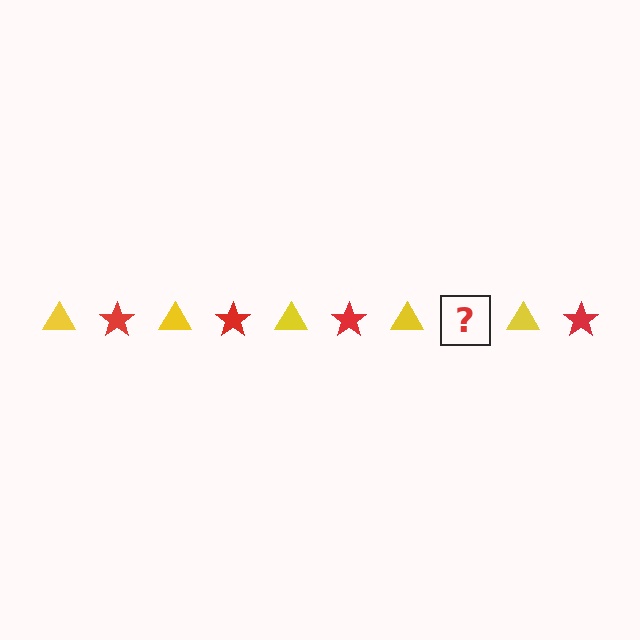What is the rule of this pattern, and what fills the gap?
The rule is that the pattern alternates between yellow triangle and red star. The gap should be filled with a red star.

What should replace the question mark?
The question mark should be replaced with a red star.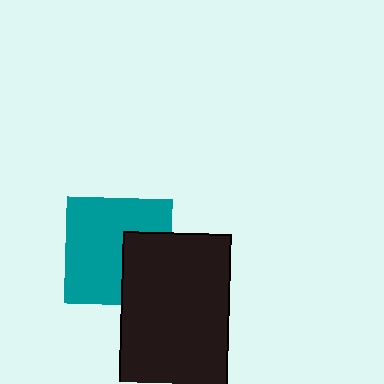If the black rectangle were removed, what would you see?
You would see the complete teal square.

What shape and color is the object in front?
The object in front is a black rectangle.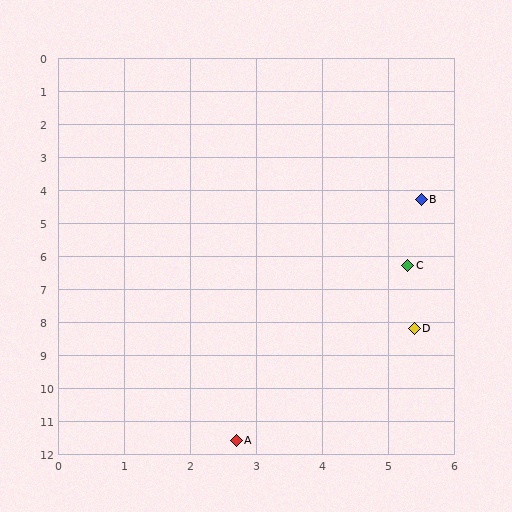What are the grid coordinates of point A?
Point A is at approximately (2.7, 11.6).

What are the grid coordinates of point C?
Point C is at approximately (5.3, 6.3).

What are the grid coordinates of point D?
Point D is at approximately (5.4, 8.2).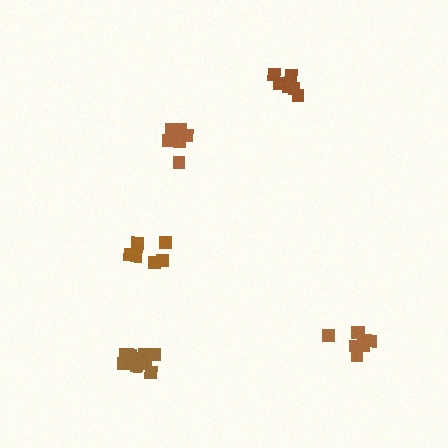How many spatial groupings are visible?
There are 5 spatial groupings.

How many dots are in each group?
Group 1: 6 dots, Group 2: 7 dots, Group 3: 6 dots, Group 4: 6 dots, Group 5: 11 dots (36 total).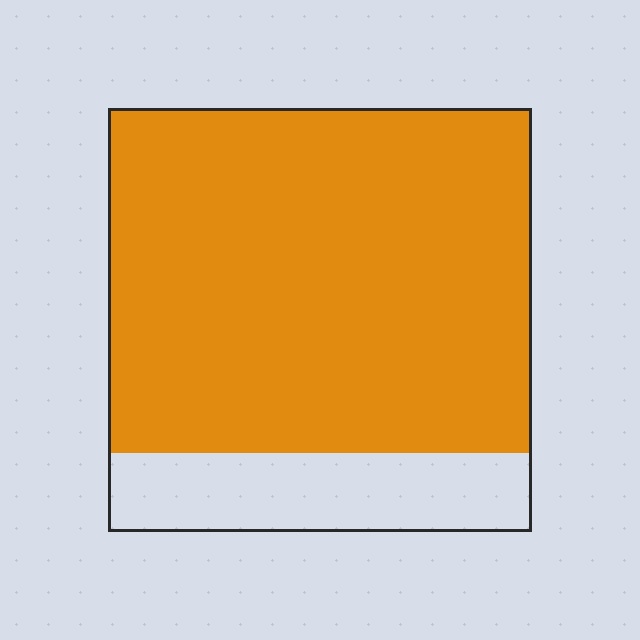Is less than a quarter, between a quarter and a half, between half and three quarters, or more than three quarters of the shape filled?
More than three quarters.